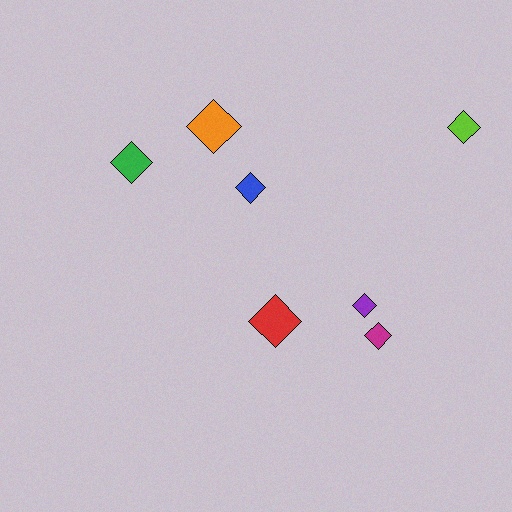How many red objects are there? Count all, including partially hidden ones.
There is 1 red object.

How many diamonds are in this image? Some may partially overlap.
There are 7 diamonds.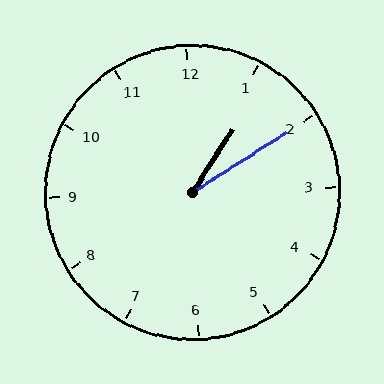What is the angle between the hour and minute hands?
Approximately 25 degrees.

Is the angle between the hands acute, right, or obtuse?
It is acute.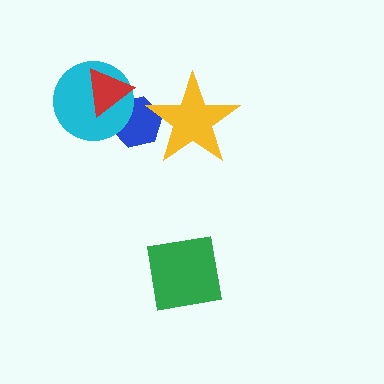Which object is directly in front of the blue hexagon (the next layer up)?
The yellow star is directly in front of the blue hexagon.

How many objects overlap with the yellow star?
1 object overlaps with the yellow star.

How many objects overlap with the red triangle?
2 objects overlap with the red triangle.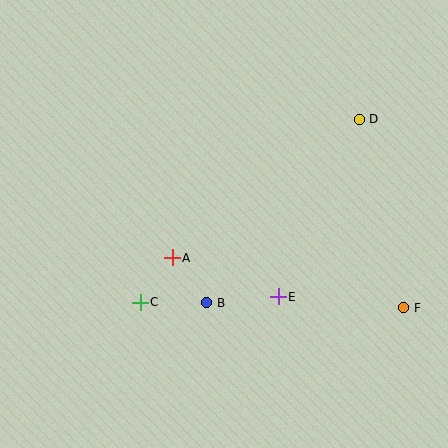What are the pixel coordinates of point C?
Point C is at (140, 302).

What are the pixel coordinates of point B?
Point B is at (207, 303).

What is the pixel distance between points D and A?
The distance between D and A is 233 pixels.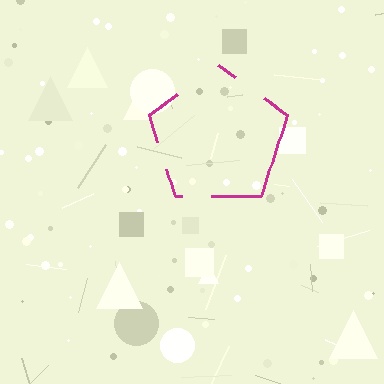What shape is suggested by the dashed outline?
The dashed outline suggests a pentagon.